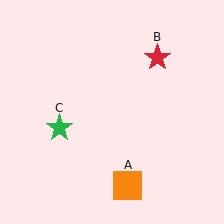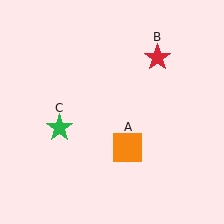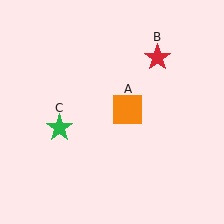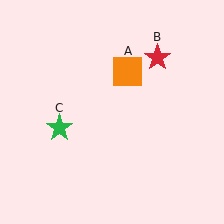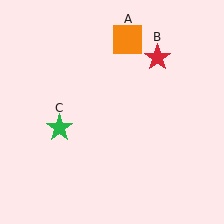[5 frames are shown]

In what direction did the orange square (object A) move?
The orange square (object A) moved up.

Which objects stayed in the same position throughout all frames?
Red star (object B) and green star (object C) remained stationary.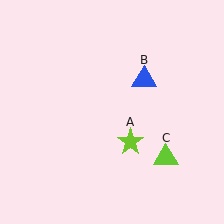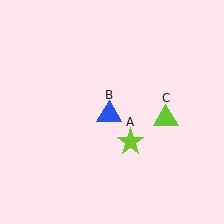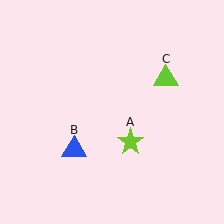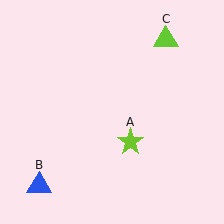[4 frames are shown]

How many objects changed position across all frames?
2 objects changed position: blue triangle (object B), lime triangle (object C).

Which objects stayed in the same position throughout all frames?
Lime star (object A) remained stationary.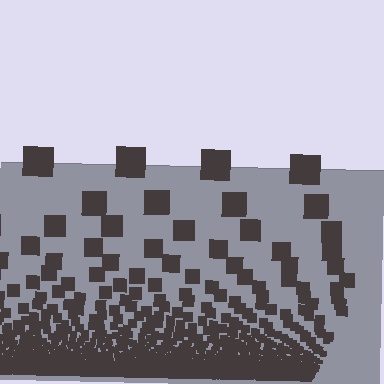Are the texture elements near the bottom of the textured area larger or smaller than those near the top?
Smaller. The gradient is inverted — elements near the bottom are smaller and denser.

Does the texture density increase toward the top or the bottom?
Density increases toward the bottom.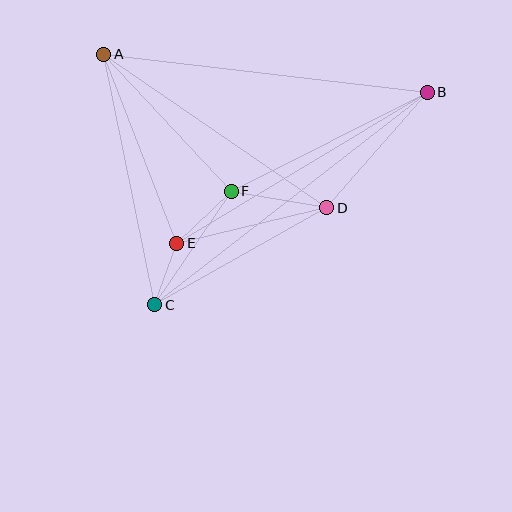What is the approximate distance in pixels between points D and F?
The distance between D and F is approximately 97 pixels.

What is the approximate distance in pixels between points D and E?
The distance between D and E is approximately 154 pixels.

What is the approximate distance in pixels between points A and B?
The distance between A and B is approximately 326 pixels.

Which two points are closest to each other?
Points C and E are closest to each other.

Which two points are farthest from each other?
Points B and C are farthest from each other.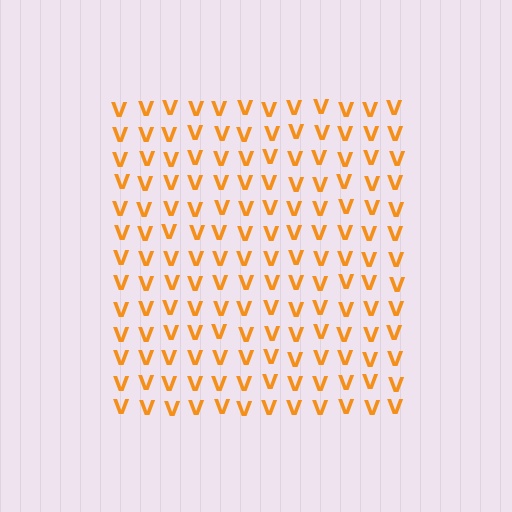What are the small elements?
The small elements are letter V's.